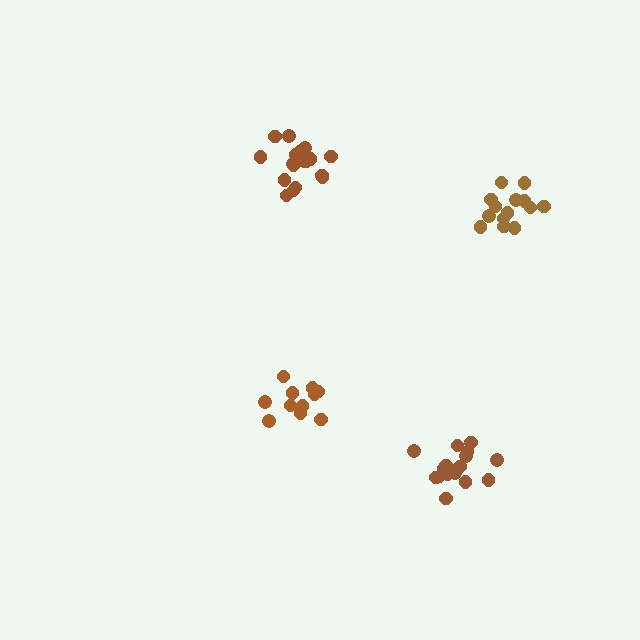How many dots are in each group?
Group 1: 17 dots, Group 2: 18 dots, Group 3: 12 dots, Group 4: 14 dots (61 total).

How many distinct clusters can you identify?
There are 4 distinct clusters.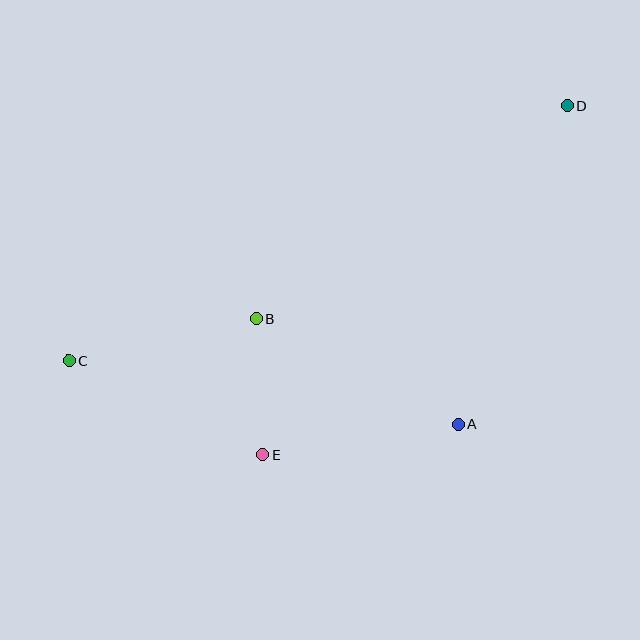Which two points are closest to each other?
Points B and E are closest to each other.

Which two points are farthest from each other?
Points C and D are farthest from each other.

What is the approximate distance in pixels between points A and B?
The distance between A and B is approximately 228 pixels.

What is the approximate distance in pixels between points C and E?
The distance between C and E is approximately 216 pixels.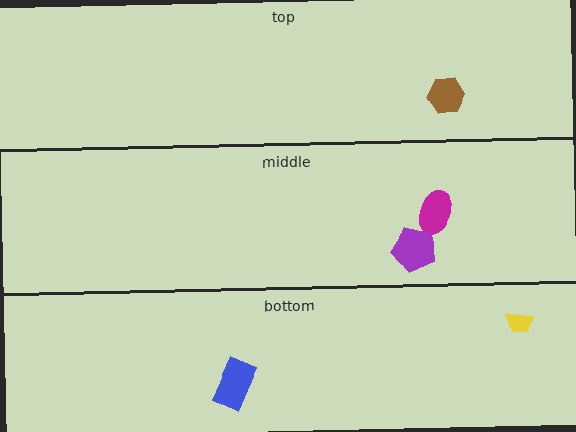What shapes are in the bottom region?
The yellow trapezoid, the blue rectangle.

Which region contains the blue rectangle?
The bottom region.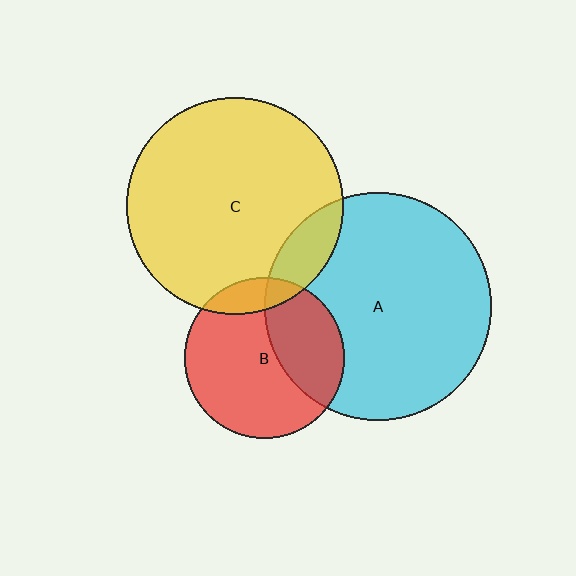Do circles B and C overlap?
Yes.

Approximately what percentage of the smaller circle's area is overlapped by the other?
Approximately 10%.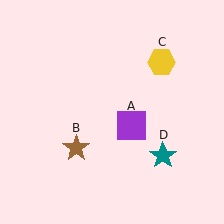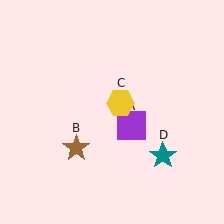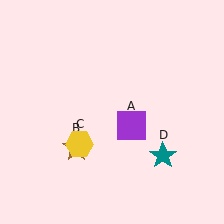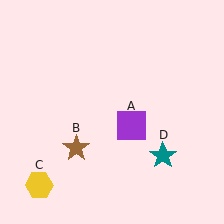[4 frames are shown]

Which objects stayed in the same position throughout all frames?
Purple square (object A) and brown star (object B) and teal star (object D) remained stationary.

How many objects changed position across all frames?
1 object changed position: yellow hexagon (object C).